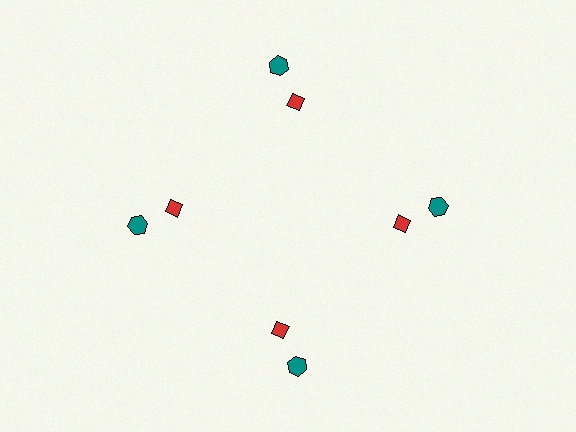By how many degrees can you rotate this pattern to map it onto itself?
The pattern maps onto itself every 90 degrees of rotation.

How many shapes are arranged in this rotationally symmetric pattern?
There are 8 shapes, arranged in 4 groups of 2.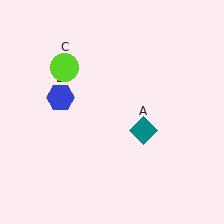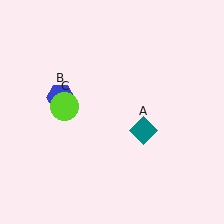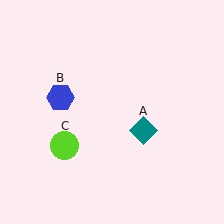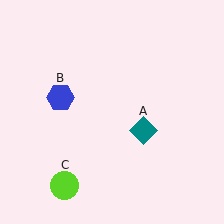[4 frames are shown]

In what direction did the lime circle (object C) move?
The lime circle (object C) moved down.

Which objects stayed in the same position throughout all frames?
Teal diamond (object A) and blue hexagon (object B) remained stationary.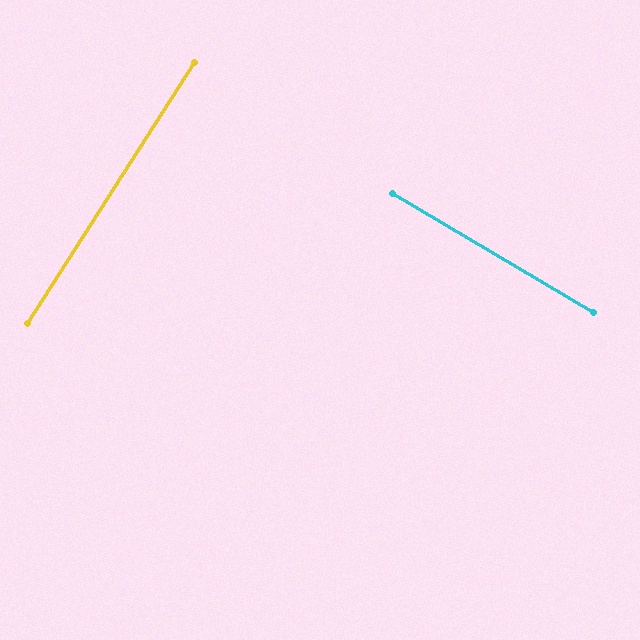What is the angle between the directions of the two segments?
Approximately 88 degrees.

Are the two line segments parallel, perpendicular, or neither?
Perpendicular — they meet at approximately 88°.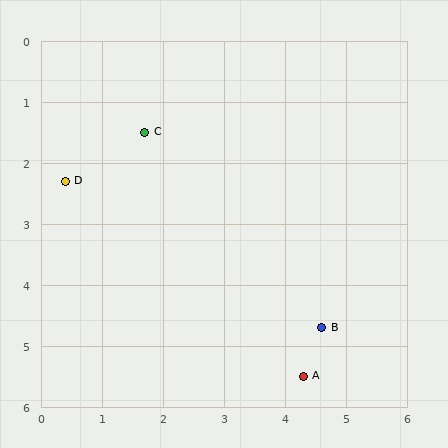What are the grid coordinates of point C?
Point C is at approximately (1.7, 1.5).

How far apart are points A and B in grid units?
Points A and B are about 0.9 grid units apart.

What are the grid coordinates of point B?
Point B is at approximately (4.6, 4.7).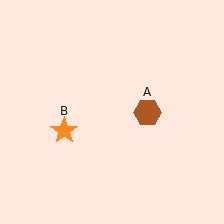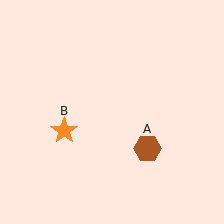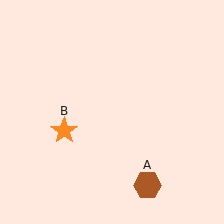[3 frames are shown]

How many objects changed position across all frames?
1 object changed position: brown hexagon (object A).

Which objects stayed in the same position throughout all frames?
Orange star (object B) remained stationary.